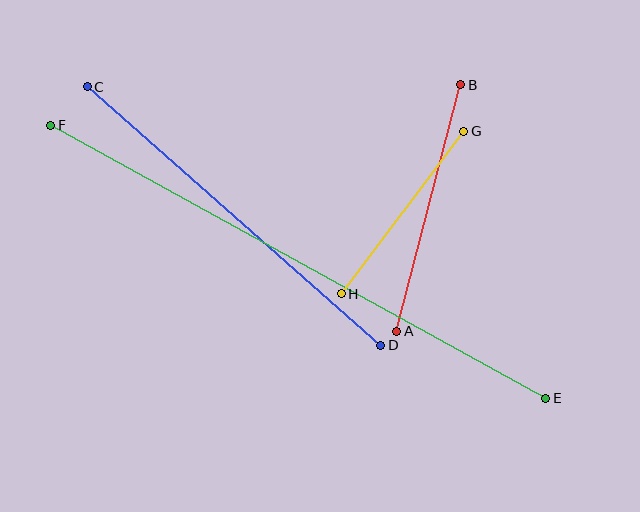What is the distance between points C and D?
The distance is approximately 391 pixels.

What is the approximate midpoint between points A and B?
The midpoint is at approximately (429, 208) pixels.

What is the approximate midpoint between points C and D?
The midpoint is at approximately (234, 216) pixels.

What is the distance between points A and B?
The distance is approximately 254 pixels.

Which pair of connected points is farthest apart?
Points E and F are farthest apart.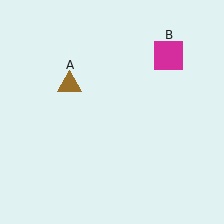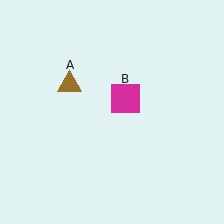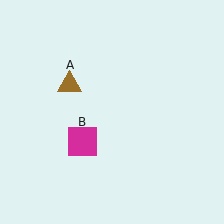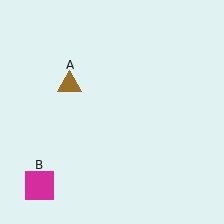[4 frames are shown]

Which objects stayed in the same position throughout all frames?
Brown triangle (object A) remained stationary.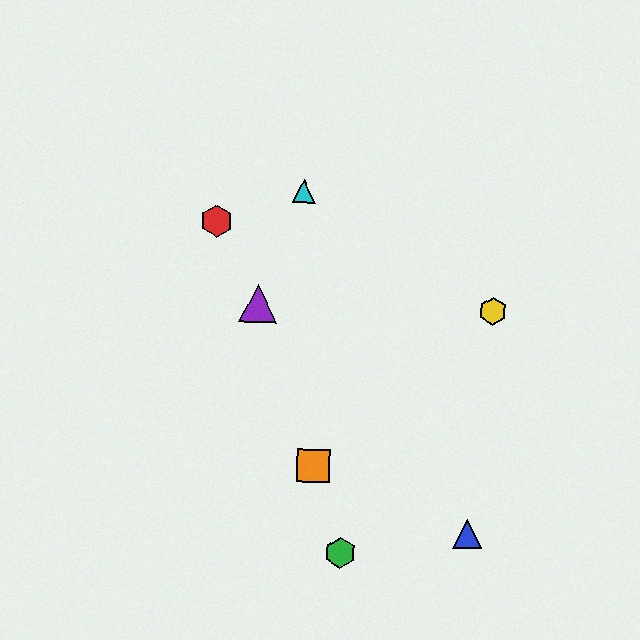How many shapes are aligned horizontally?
2 shapes (the yellow hexagon, the purple triangle) are aligned horizontally.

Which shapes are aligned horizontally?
The yellow hexagon, the purple triangle are aligned horizontally.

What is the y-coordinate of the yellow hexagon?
The yellow hexagon is at y≈311.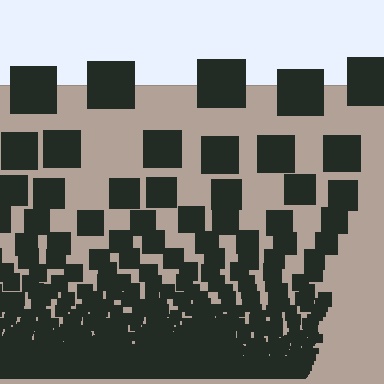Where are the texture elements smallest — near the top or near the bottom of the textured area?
Near the bottom.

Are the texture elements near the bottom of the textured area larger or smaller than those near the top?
Smaller. The gradient is inverted — elements near the bottom are smaller and denser.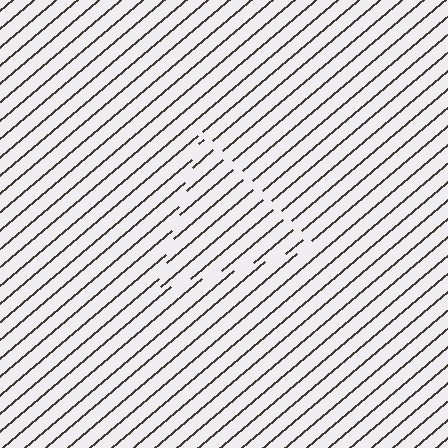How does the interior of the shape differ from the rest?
The interior of the shape contains the same grating, shifted by half a period — the contour is defined by the phase discontinuity where line-ends from the inner and outer gratings abut.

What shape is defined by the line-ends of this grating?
An illusory triangle. The interior of the shape contains the same grating, shifted by half a period — the contour is defined by the phase discontinuity where line-ends from the inner and outer gratings abut.